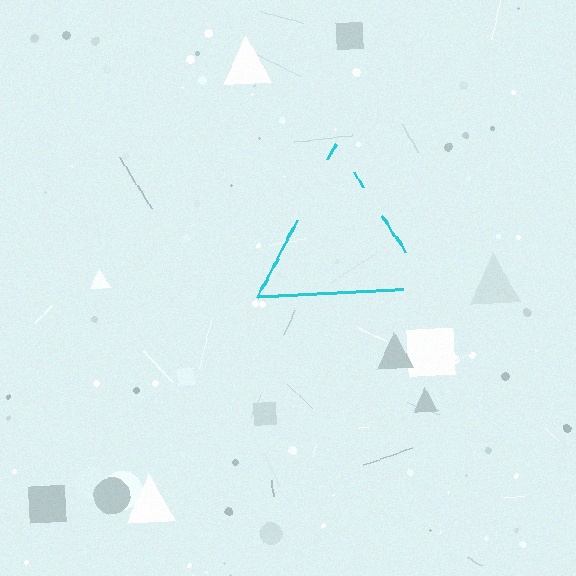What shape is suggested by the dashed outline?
The dashed outline suggests a triangle.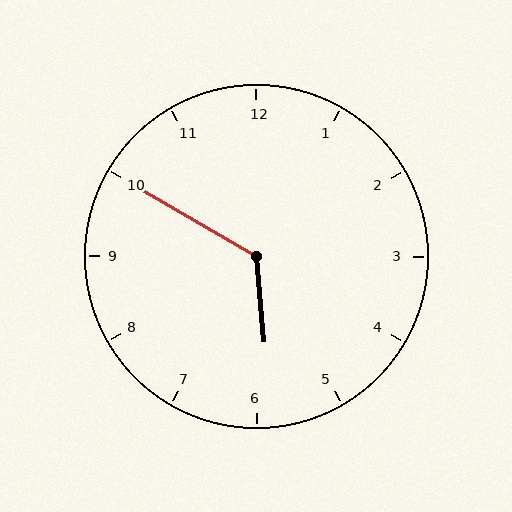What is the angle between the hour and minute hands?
Approximately 125 degrees.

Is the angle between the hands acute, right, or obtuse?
It is obtuse.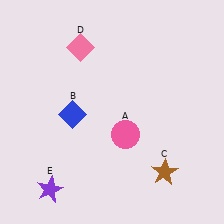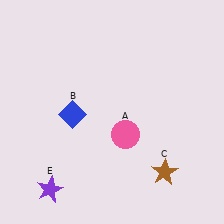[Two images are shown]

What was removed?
The pink diamond (D) was removed in Image 2.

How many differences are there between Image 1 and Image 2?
There is 1 difference between the two images.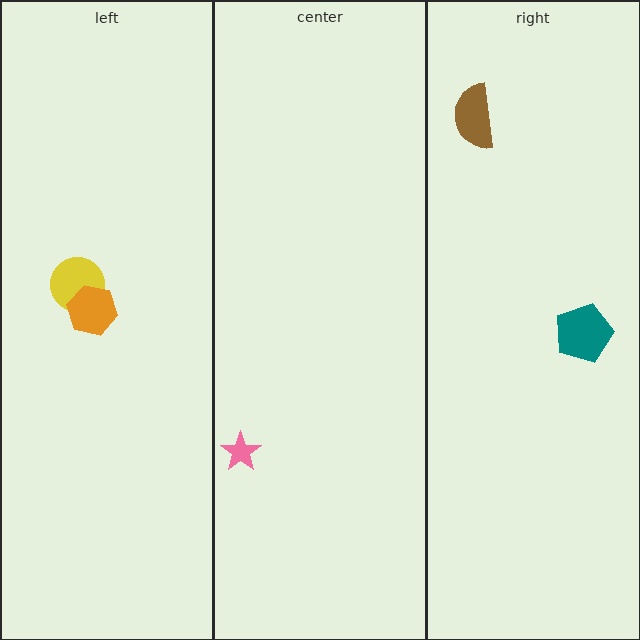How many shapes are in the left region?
2.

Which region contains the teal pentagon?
The right region.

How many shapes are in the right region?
2.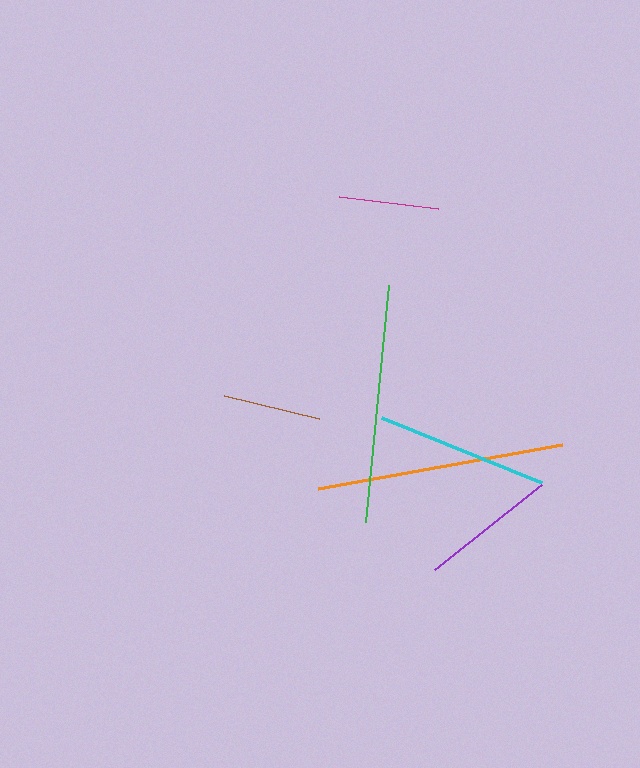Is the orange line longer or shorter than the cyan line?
The orange line is longer than the cyan line.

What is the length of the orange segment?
The orange segment is approximately 248 pixels long.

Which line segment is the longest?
The orange line is the longest at approximately 248 pixels.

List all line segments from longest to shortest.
From longest to shortest: orange, green, cyan, purple, magenta, brown.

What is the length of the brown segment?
The brown segment is approximately 98 pixels long.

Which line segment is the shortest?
The brown line is the shortest at approximately 98 pixels.